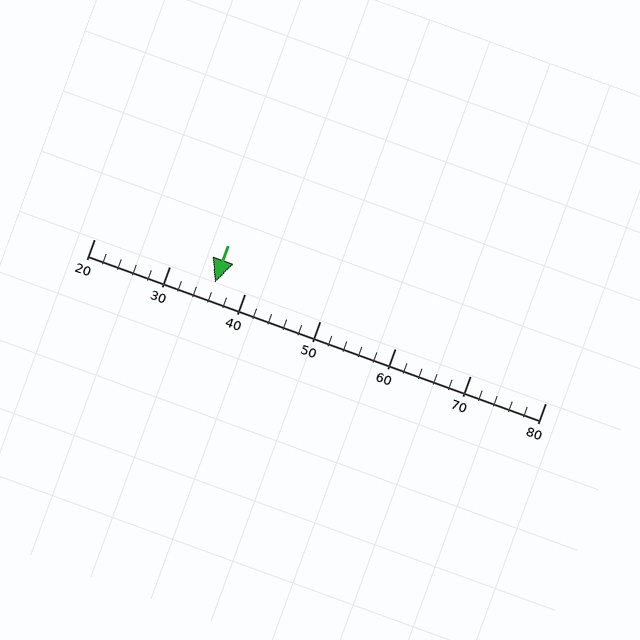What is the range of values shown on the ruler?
The ruler shows values from 20 to 80.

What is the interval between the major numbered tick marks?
The major tick marks are spaced 10 units apart.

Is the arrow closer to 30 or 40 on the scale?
The arrow is closer to 40.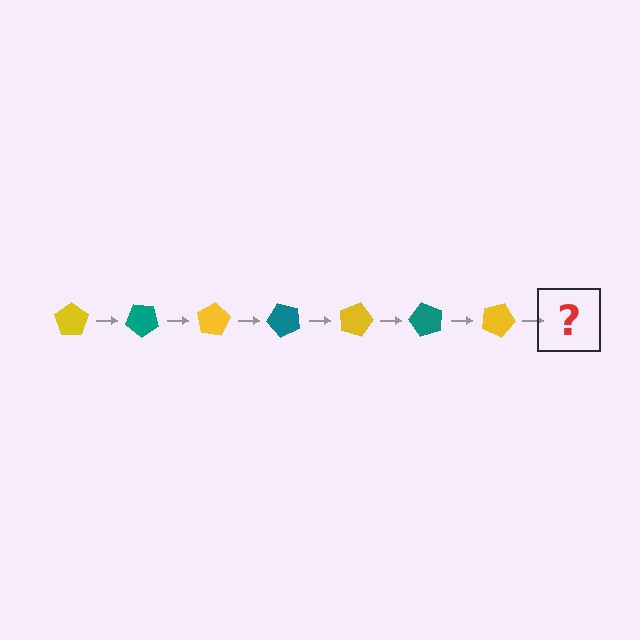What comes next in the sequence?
The next element should be a teal pentagon, rotated 280 degrees from the start.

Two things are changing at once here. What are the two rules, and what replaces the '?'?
The two rules are that it rotates 40 degrees each step and the color cycles through yellow and teal. The '?' should be a teal pentagon, rotated 280 degrees from the start.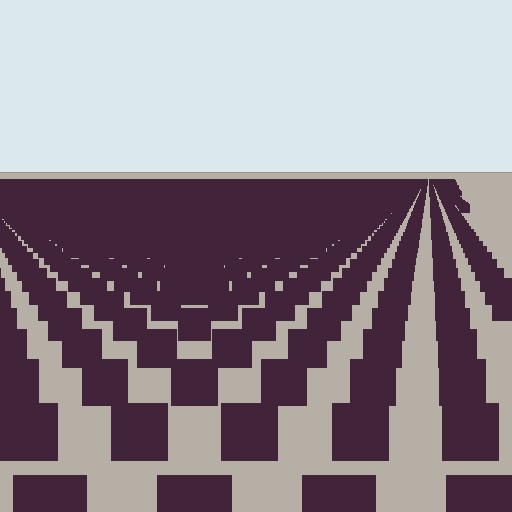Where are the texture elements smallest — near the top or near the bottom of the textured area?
Near the top.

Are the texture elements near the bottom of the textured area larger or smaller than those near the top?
Larger. Near the bottom, elements are closer to the viewer and appear at a bigger on-screen size.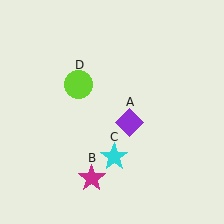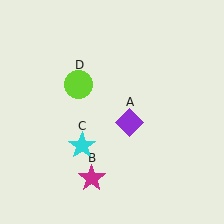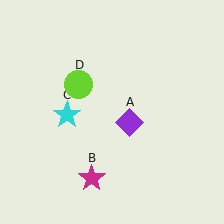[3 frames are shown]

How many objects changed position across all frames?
1 object changed position: cyan star (object C).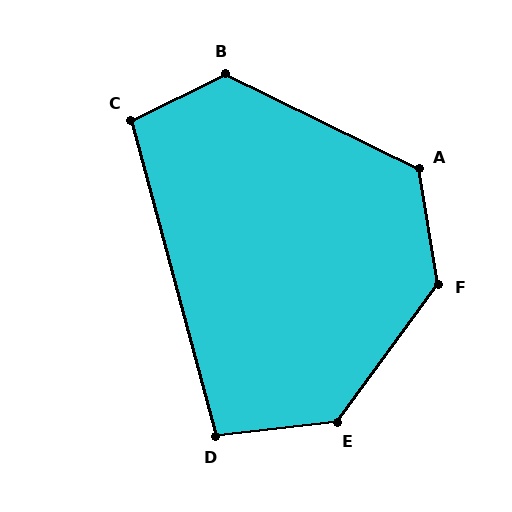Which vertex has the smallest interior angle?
D, at approximately 98 degrees.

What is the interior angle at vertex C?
Approximately 101 degrees (obtuse).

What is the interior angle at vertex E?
Approximately 133 degrees (obtuse).